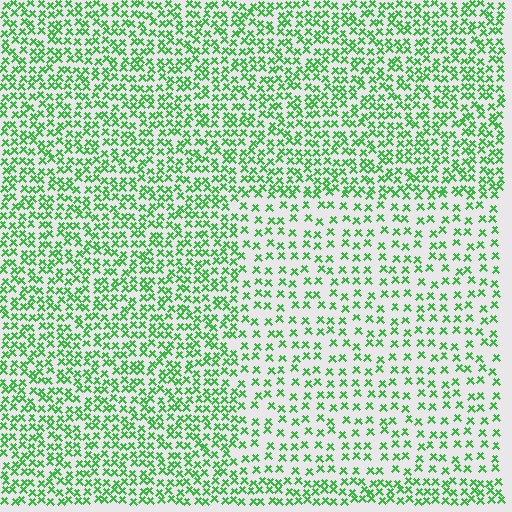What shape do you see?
I see a rectangle.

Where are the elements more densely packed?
The elements are more densely packed outside the rectangle boundary.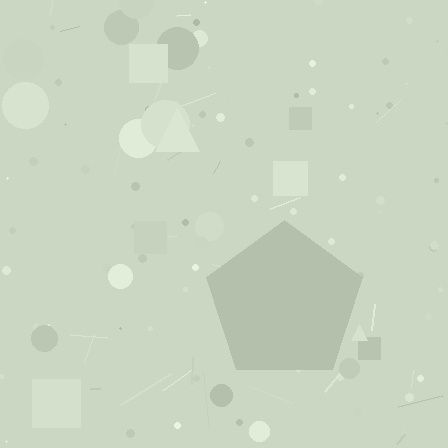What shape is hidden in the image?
A pentagon is hidden in the image.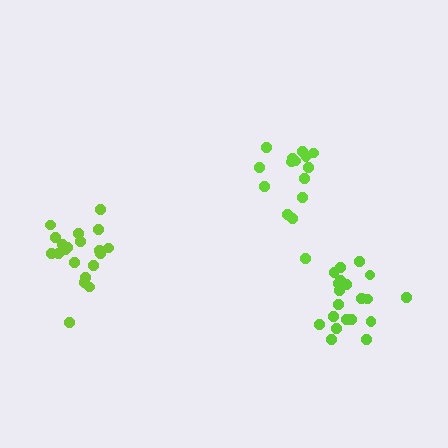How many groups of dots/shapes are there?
There are 3 groups.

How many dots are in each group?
Group 1: 21 dots, Group 2: 20 dots, Group 3: 15 dots (56 total).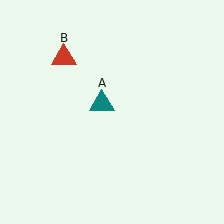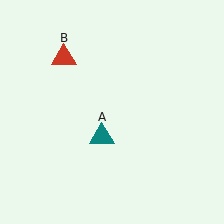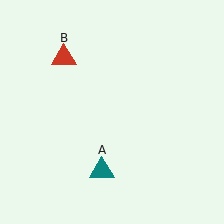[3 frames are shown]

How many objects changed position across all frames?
1 object changed position: teal triangle (object A).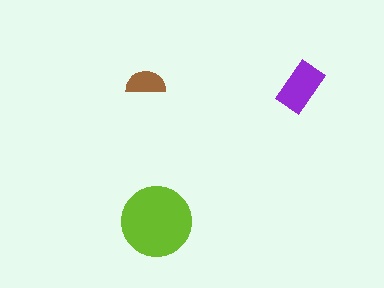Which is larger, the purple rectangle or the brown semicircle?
The purple rectangle.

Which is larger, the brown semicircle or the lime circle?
The lime circle.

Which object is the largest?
The lime circle.